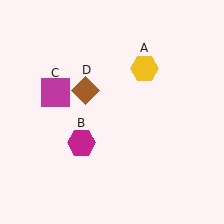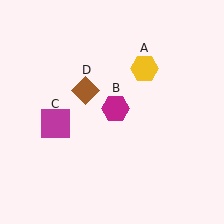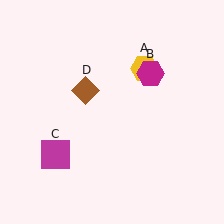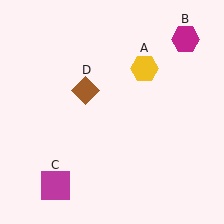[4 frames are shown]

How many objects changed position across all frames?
2 objects changed position: magenta hexagon (object B), magenta square (object C).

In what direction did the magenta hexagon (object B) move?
The magenta hexagon (object B) moved up and to the right.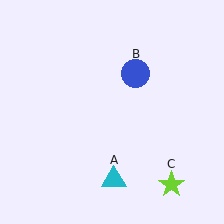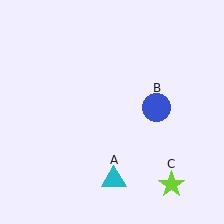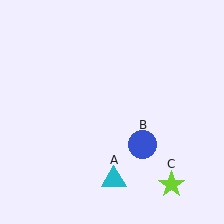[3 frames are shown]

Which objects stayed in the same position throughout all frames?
Cyan triangle (object A) and lime star (object C) remained stationary.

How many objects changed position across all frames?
1 object changed position: blue circle (object B).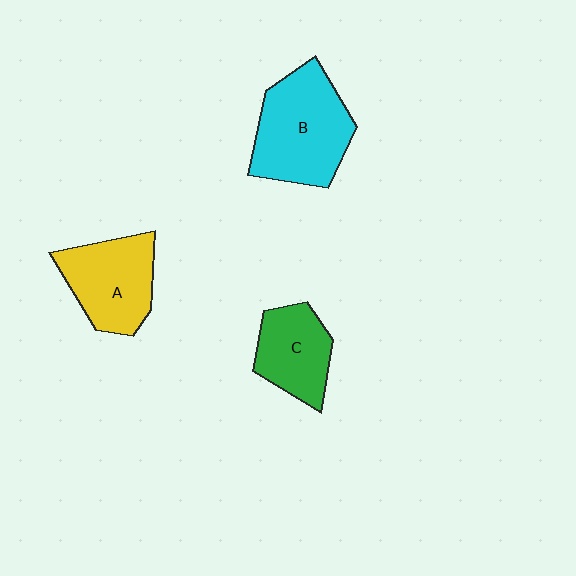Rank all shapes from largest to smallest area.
From largest to smallest: B (cyan), A (yellow), C (green).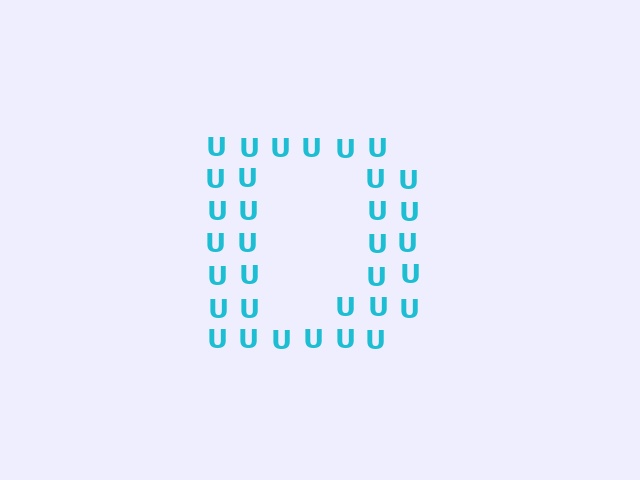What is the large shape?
The large shape is the letter D.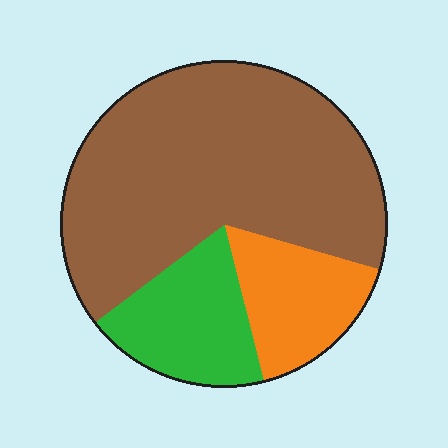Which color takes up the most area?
Brown, at roughly 65%.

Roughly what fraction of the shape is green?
Green takes up about one fifth (1/5) of the shape.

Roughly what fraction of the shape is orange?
Orange takes up about one sixth (1/6) of the shape.